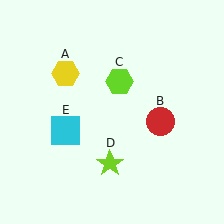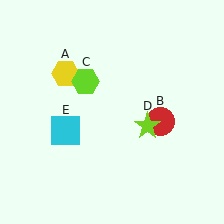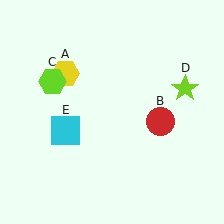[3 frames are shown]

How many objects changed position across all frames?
2 objects changed position: lime hexagon (object C), lime star (object D).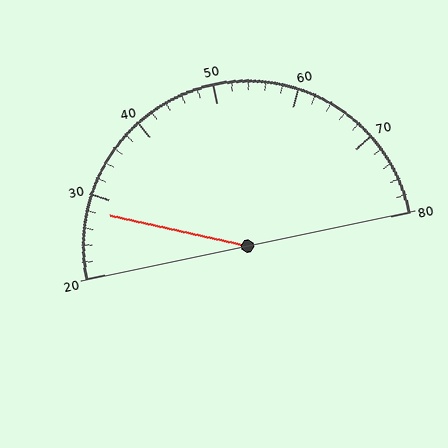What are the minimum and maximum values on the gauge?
The gauge ranges from 20 to 80.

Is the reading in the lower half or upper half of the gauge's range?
The reading is in the lower half of the range (20 to 80).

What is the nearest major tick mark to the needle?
The nearest major tick mark is 30.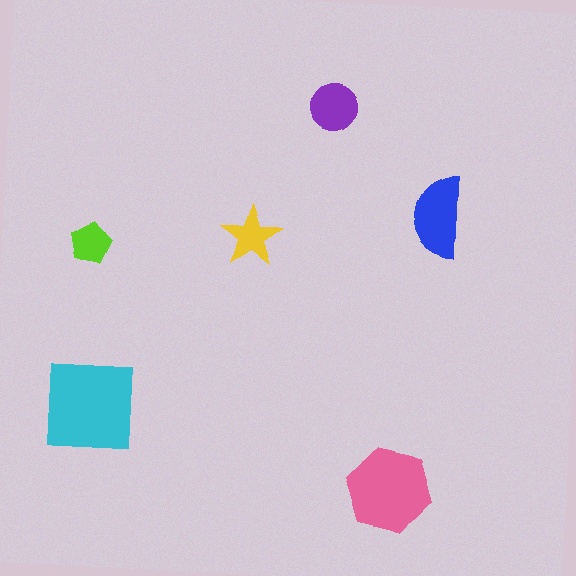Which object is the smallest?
The lime pentagon.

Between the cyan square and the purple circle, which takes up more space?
The cyan square.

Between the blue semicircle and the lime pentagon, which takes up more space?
The blue semicircle.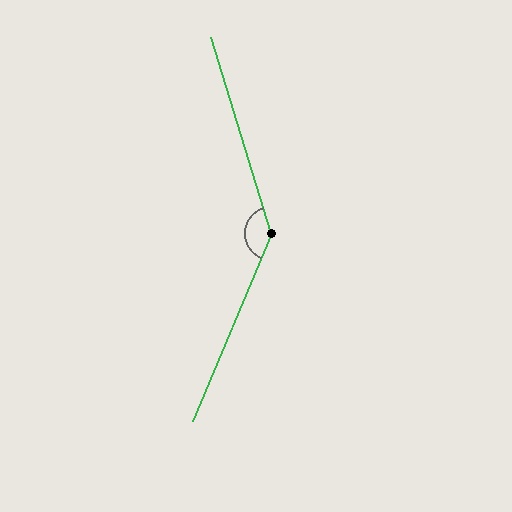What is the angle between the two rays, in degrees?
Approximately 141 degrees.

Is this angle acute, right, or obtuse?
It is obtuse.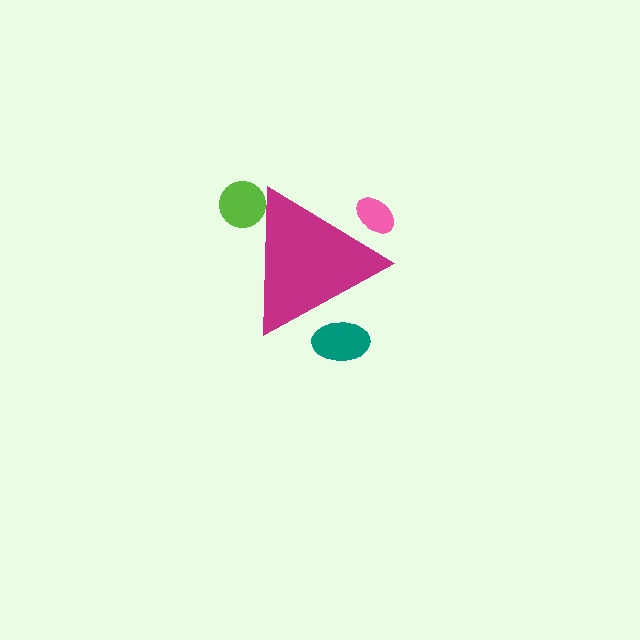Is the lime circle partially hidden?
Yes, the lime circle is partially hidden behind the magenta triangle.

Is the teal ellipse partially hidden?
Yes, the teal ellipse is partially hidden behind the magenta triangle.